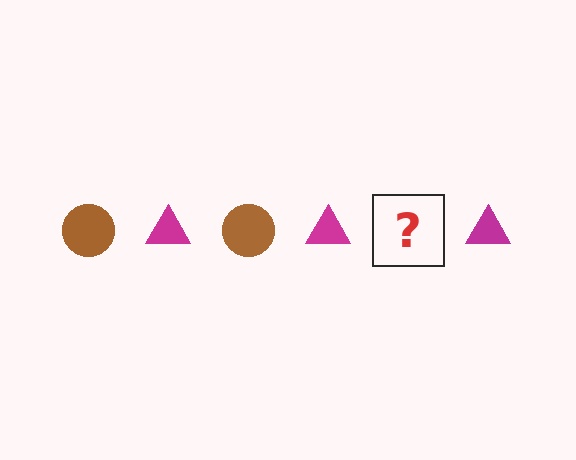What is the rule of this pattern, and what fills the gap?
The rule is that the pattern alternates between brown circle and magenta triangle. The gap should be filled with a brown circle.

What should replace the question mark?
The question mark should be replaced with a brown circle.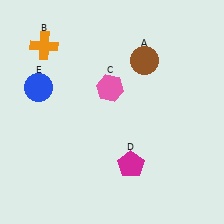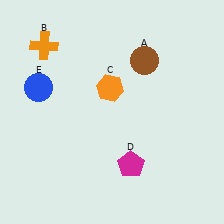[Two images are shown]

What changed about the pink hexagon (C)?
In Image 1, C is pink. In Image 2, it changed to orange.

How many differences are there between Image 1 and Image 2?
There is 1 difference between the two images.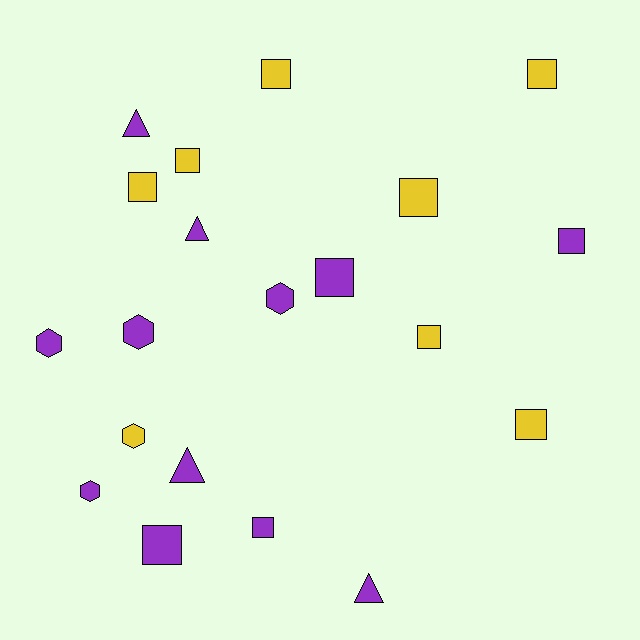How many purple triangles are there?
There are 4 purple triangles.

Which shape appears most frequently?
Square, with 11 objects.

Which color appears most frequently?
Purple, with 12 objects.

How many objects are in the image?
There are 20 objects.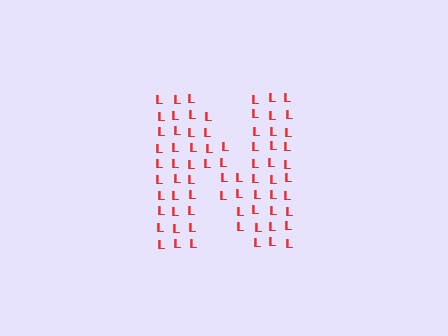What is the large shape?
The large shape is the letter N.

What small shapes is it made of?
It is made of small letter L's.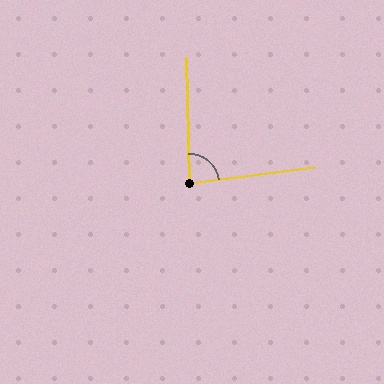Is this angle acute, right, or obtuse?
It is acute.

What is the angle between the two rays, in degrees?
Approximately 84 degrees.